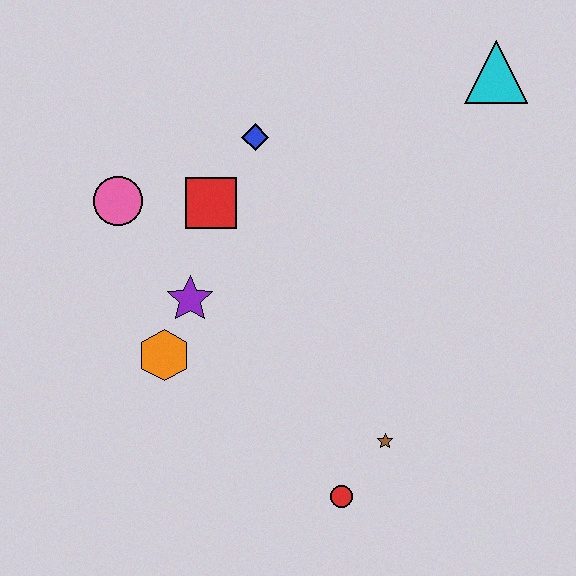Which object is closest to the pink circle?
The red square is closest to the pink circle.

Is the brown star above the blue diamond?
No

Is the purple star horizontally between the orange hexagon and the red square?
Yes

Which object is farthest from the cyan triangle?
The red circle is farthest from the cyan triangle.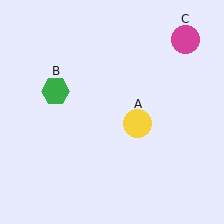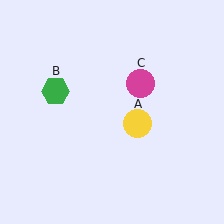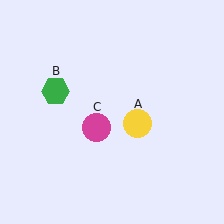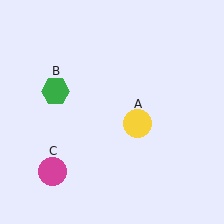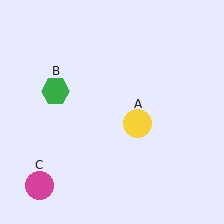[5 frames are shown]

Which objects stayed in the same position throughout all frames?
Yellow circle (object A) and green hexagon (object B) remained stationary.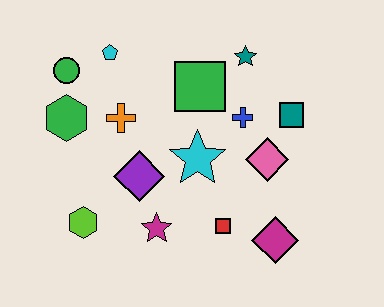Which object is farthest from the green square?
The lime hexagon is farthest from the green square.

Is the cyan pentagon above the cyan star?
Yes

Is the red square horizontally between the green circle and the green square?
No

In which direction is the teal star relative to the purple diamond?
The teal star is above the purple diamond.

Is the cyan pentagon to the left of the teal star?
Yes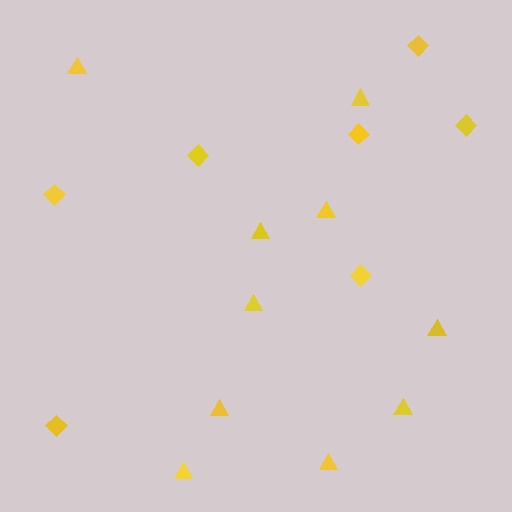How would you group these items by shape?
There are 2 groups: one group of diamonds (7) and one group of triangles (10).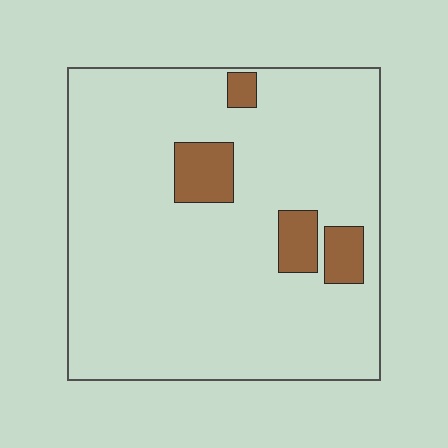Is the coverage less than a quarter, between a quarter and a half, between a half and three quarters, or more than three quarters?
Less than a quarter.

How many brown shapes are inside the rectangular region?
4.